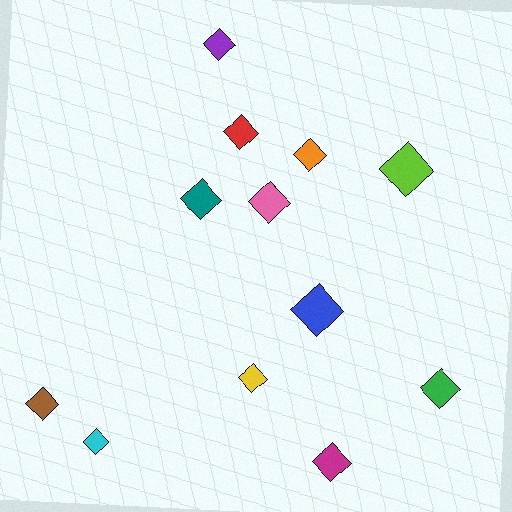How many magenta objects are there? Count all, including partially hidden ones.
There is 1 magenta object.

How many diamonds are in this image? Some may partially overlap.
There are 12 diamonds.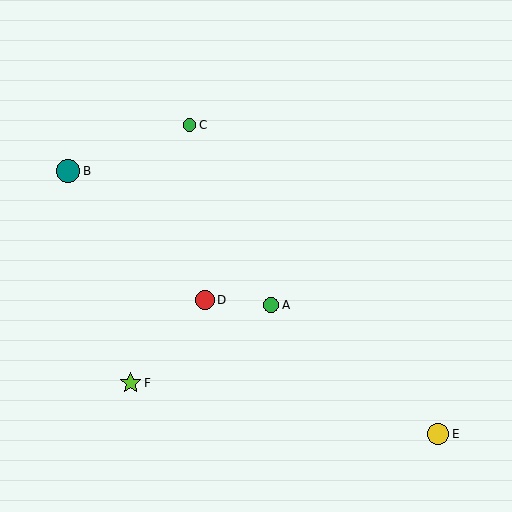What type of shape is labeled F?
Shape F is a lime star.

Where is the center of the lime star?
The center of the lime star is at (131, 383).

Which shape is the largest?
The teal circle (labeled B) is the largest.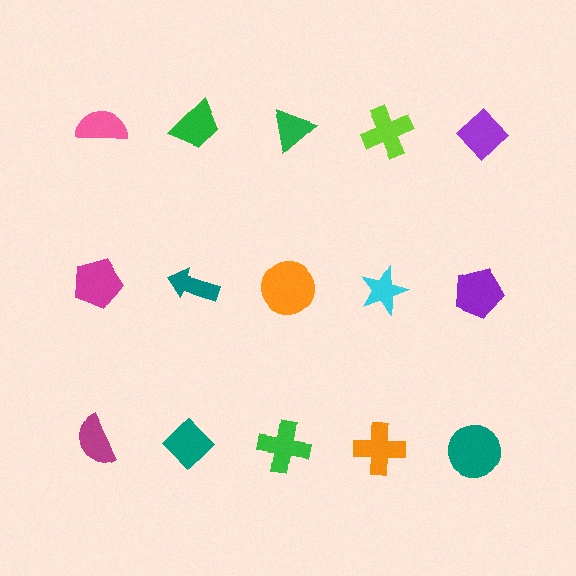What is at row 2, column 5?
A purple pentagon.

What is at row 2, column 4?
A cyan star.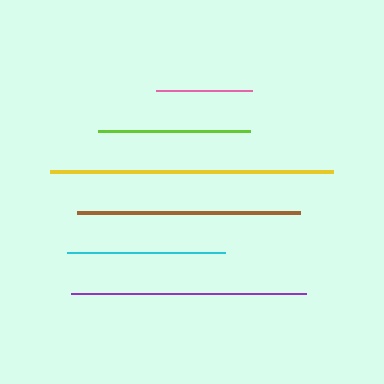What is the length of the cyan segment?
The cyan segment is approximately 158 pixels long.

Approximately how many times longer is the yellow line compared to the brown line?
The yellow line is approximately 1.3 times the length of the brown line.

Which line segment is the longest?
The yellow line is the longest at approximately 284 pixels.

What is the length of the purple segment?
The purple segment is approximately 234 pixels long.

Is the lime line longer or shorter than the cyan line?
The cyan line is longer than the lime line.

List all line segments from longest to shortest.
From longest to shortest: yellow, purple, brown, cyan, lime, pink.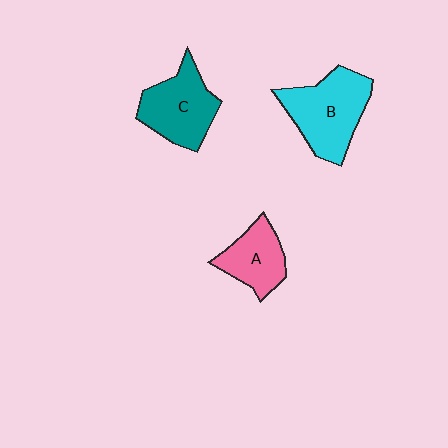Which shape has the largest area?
Shape B (cyan).